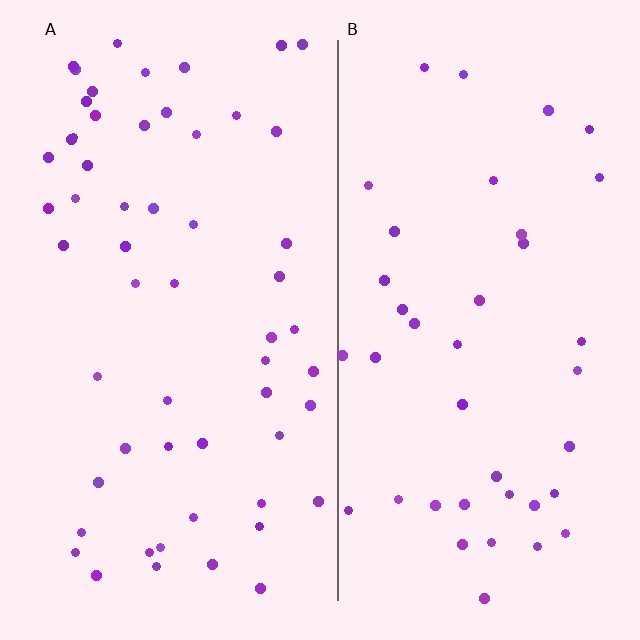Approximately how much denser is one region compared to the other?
Approximately 1.4× — region A over region B.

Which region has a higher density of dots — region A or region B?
A (the left).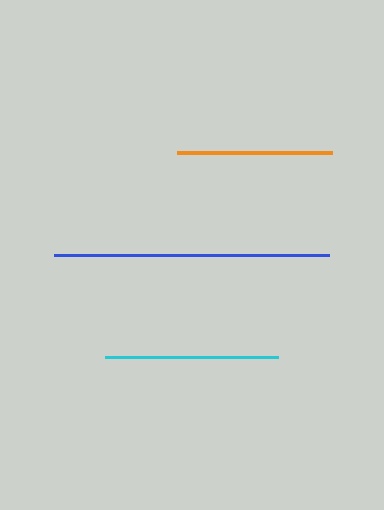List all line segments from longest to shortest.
From longest to shortest: blue, cyan, orange.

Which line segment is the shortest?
The orange line is the shortest at approximately 154 pixels.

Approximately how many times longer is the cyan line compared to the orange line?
The cyan line is approximately 1.1 times the length of the orange line.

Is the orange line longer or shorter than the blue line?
The blue line is longer than the orange line.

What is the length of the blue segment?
The blue segment is approximately 276 pixels long.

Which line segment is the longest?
The blue line is the longest at approximately 276 pixels.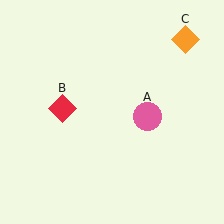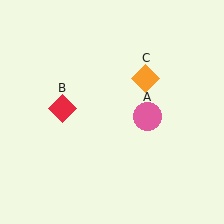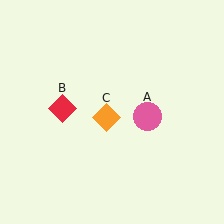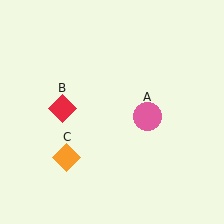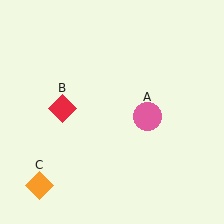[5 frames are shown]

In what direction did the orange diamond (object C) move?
The orange diamond (object C) moved down and to the left.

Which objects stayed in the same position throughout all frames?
Pink circle (object A) and red diamond (object B) remained stationary.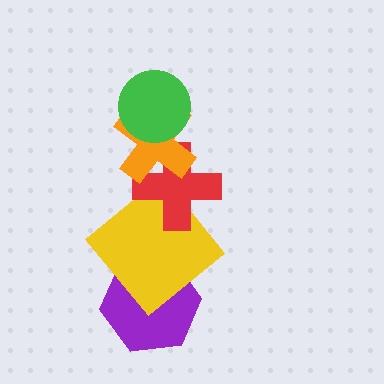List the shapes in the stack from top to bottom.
From top to bottom: the green circle, the orange cross, the red cross, the yellow diamond, the purple hexagon.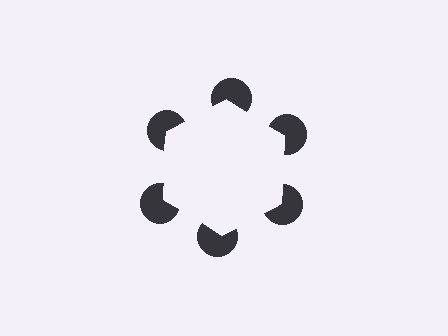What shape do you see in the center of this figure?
An illusory hexagon — its edges are inferred from the aligned wedge cuts in the pac-man discs, not physically drawn.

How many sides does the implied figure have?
6 sides.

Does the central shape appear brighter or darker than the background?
It typically appears slightly brighter than the background, even though no actual brightness change is drawn.